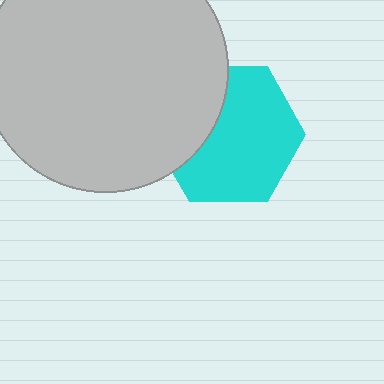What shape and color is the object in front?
The object in front is a light gray circle.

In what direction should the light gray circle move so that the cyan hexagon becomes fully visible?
The light gray circle should move left. That is the shortest direction to clear the overlap and leave the cyan hexagon fully visible.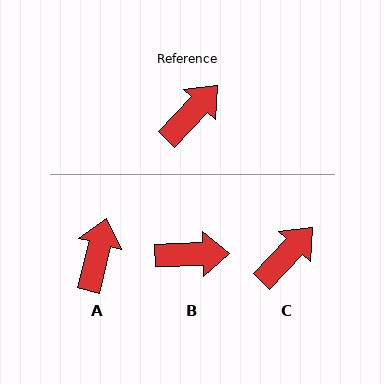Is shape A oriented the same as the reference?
No, it is off by about 29 degrees.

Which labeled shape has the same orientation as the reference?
C.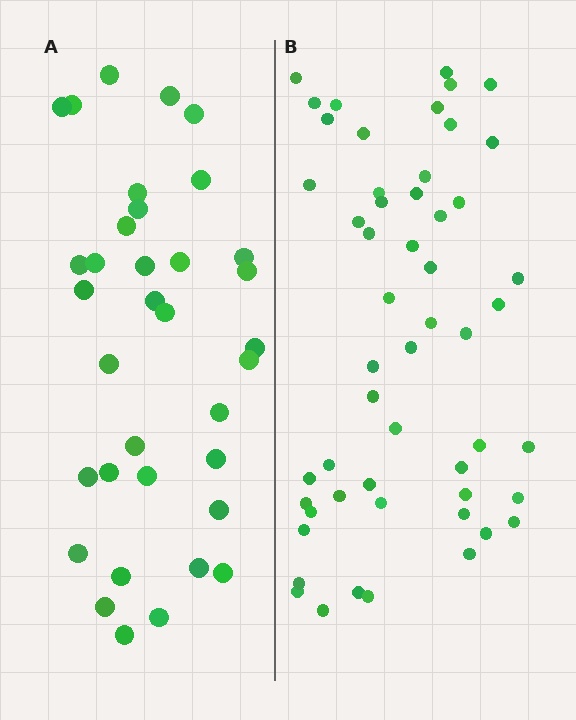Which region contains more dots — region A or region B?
Region B (the right region) has more dots.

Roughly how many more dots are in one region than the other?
Region B has approximately 20 more dots than region A.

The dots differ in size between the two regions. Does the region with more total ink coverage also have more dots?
No. Region A has more total ink coverage because its dots are larger, but region B actually contains more individual dots. Total area can be misleading — the number of items is what matters here.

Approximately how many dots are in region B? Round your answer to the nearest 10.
About 50 dots. (The exact count is 53, which rounds to 50.)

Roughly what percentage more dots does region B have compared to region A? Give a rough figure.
About 50% more.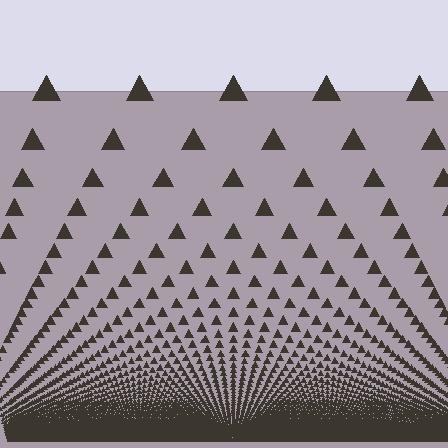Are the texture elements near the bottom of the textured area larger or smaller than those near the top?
Smaller. The gradient is inverted — elements near the bottom are smaller and denser.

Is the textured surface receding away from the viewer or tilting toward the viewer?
The surface appears to tilt toward the viewer. Texture elements get larger and sparser toward the top.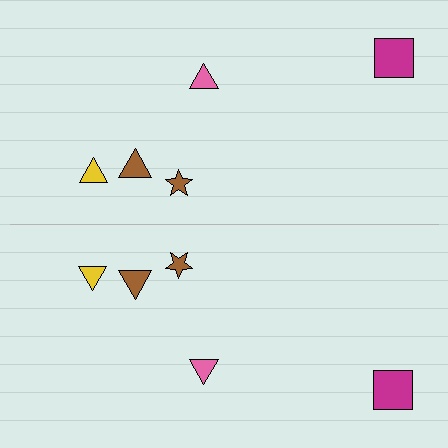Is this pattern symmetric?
Yes, this pattern has bilateral (reflection) symmetry.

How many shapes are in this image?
There are 10 shapes in this image.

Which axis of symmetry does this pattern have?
The pattern has a horizontal axis of symmetry running through the center of the image.